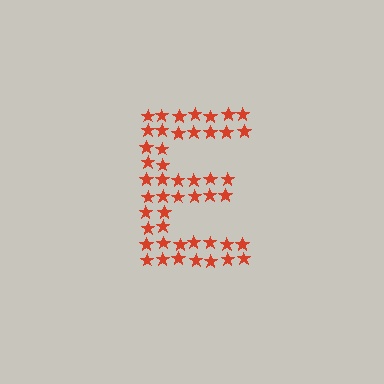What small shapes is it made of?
It is made of small stars.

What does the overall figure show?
The overall figure shows the letter E.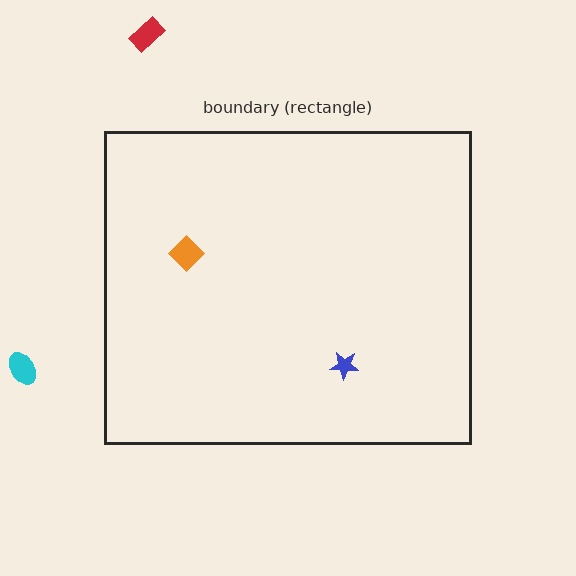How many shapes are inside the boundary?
2 inside, 2 outside.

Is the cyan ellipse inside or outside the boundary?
Outside.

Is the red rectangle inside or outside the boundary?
Outside.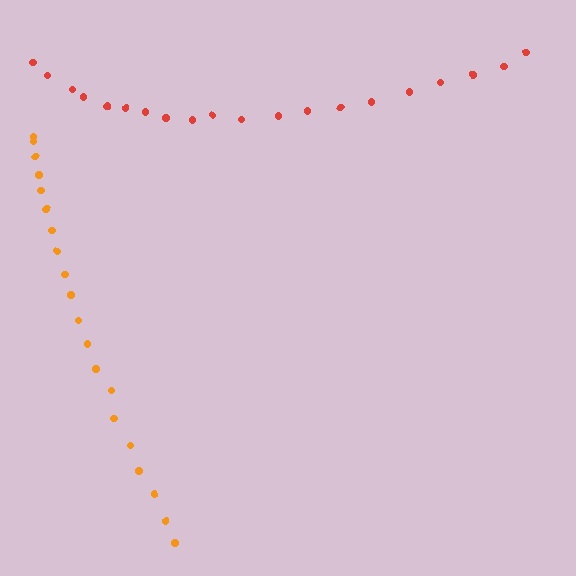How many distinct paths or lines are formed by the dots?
There are 2 distinct paths.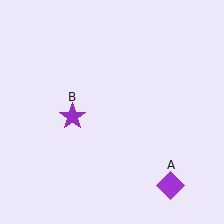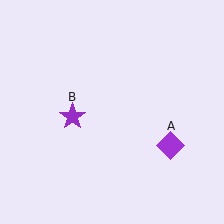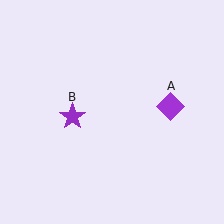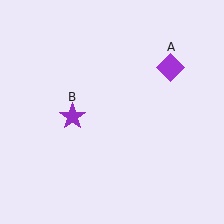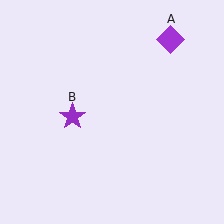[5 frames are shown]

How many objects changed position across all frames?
1 object changed position: purple diamond (object A).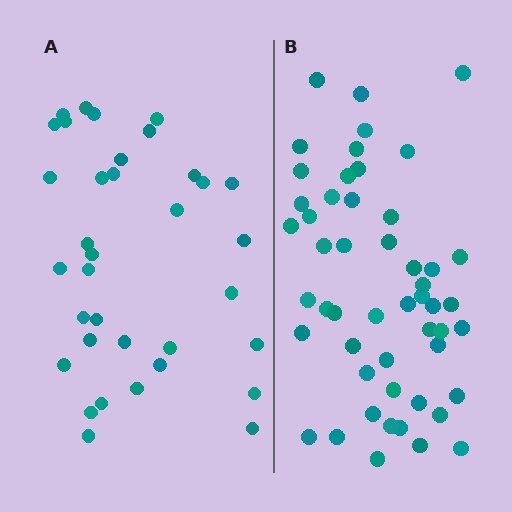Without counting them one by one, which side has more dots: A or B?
Region B (the right region) has more dots.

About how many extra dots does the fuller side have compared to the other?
Region B has approximately 15 more dots than region A.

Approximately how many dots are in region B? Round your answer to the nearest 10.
About 50 dots. (The exact count is 51, which rounds to 50.)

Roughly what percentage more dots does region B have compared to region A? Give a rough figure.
About 45% more.